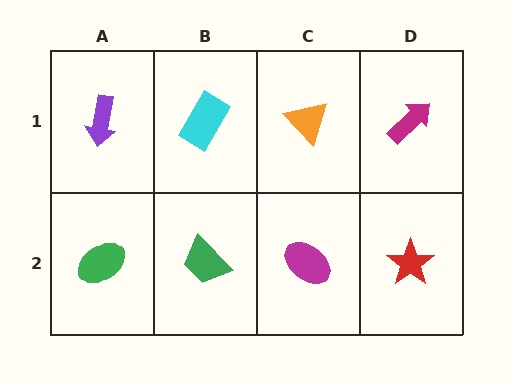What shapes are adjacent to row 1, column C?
A magenta ellipse (row 2, column C), a cyan rectangle (row 1, column B), a magenta arrow (row 1, column D).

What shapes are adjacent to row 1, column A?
A green ellipse (row 2, column A), a cyan rectangle (row 1, column B).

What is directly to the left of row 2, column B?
A green ellipse.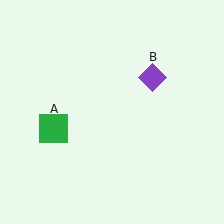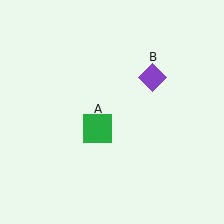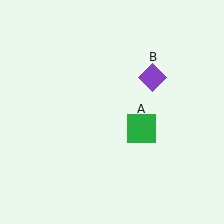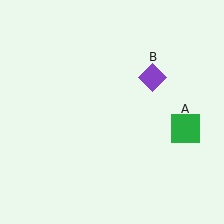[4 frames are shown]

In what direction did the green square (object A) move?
The green square (object A) moved right.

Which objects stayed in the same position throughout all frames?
Purple diamond (object B) remained stationary.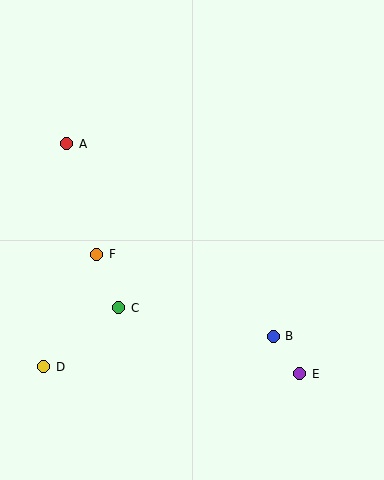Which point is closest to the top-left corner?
Point A is closest to the top-left corner.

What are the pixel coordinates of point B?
Point B is at (273, 336).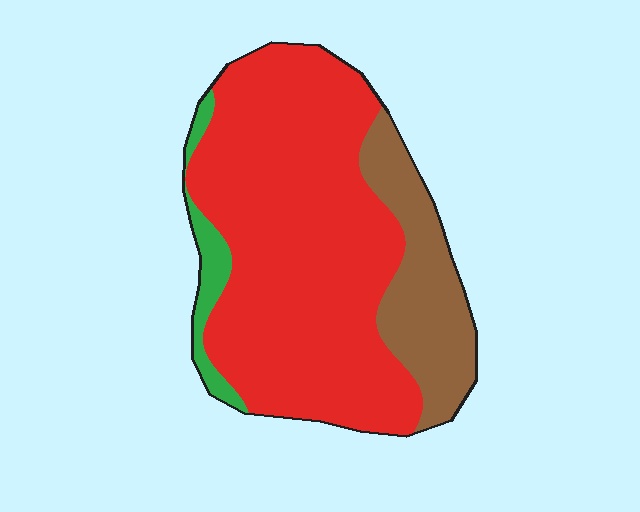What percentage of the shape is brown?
Brown takes up about one fifth (1/5) of the shape.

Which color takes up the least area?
Green, at roughly 5%.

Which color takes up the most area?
Red, at roughly 75%.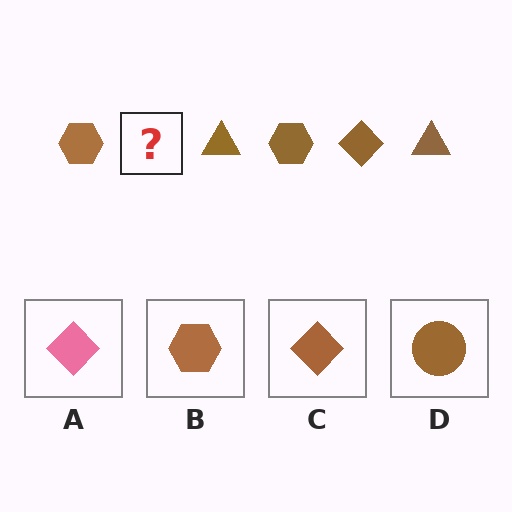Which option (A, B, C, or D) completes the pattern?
C.